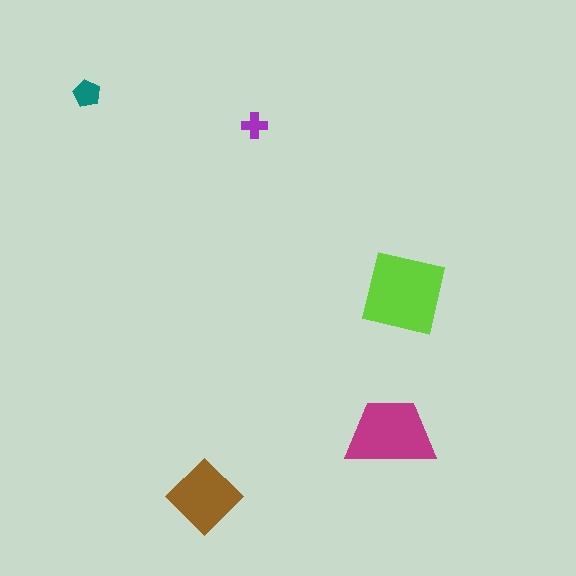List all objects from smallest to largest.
The purple cross, the teal pentagon, the brown diamond, the magenta trapezoid, the lime square.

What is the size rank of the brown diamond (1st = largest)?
3rd.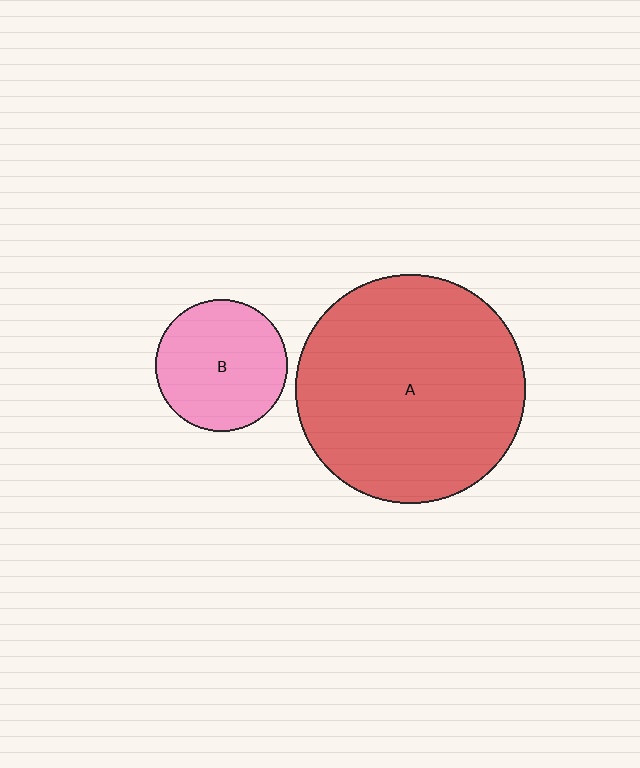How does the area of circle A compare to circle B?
Approximately 3.0 times.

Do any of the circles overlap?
No, none of the circles overlap.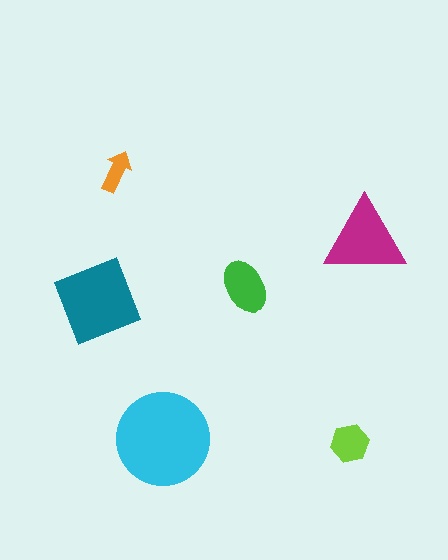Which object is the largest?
The cyan circle.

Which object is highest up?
The orange arrow is topmost.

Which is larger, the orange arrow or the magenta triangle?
The magenta triangle.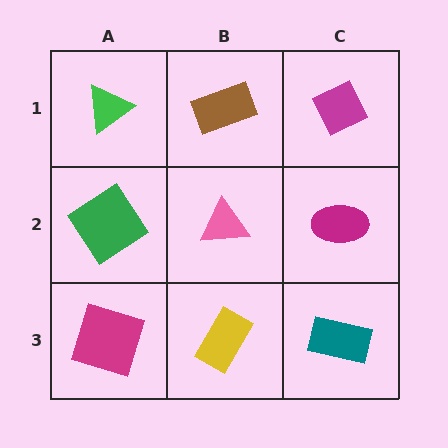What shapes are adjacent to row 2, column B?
A brown rectangle (row 1, column B), a yellow rectangle (row 3, column B), a green diamond (row 2, column A), a magenta ellipse (row 2, column C).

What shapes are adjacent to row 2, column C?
A magenta diamond (row 1, column C), a teal rectangle (row 3, column C), a pink triangle (row 2, column B).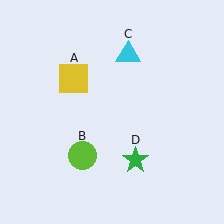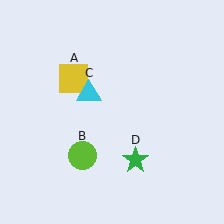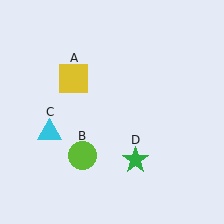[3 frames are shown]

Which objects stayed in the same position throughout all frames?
Yellow square (object A) and lime circle (object B) and green star (object D) remained stationary.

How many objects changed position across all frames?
1 object changed position: cyan triangle (object C).